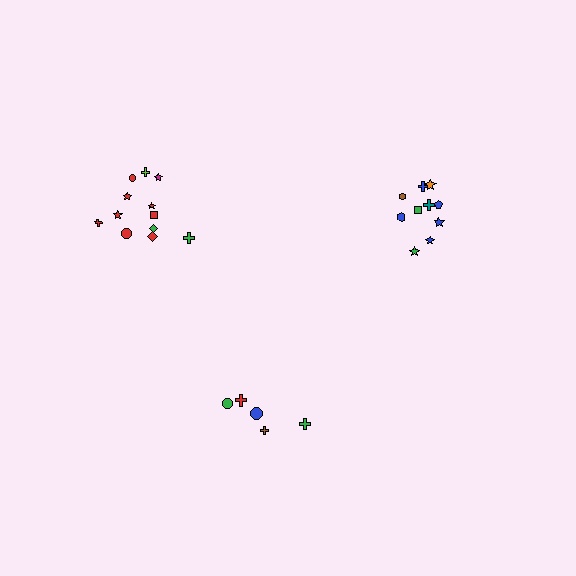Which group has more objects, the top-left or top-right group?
The top-left group.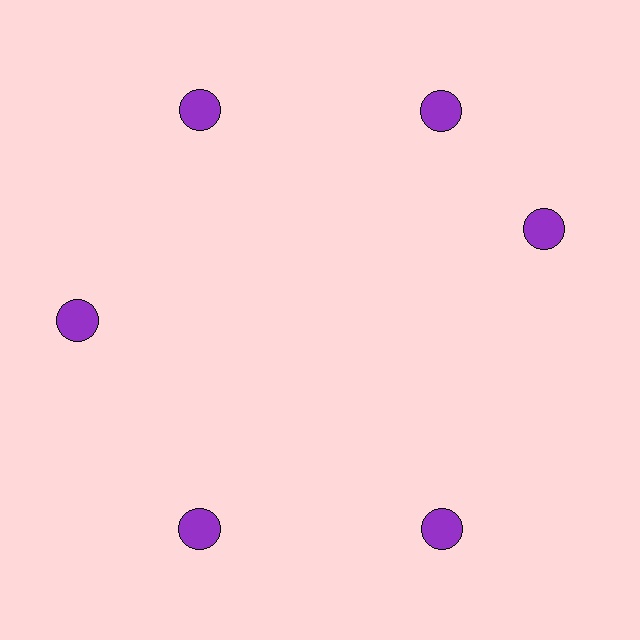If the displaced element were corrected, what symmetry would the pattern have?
It would have 6-fold rotational symmetry — the pattern would map onto itself every 60 degrees.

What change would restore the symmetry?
The symmetry would be restored by rotating it back into even spacing with its neighbors so that all 6 circles sit at equal angles and equal distance from the center.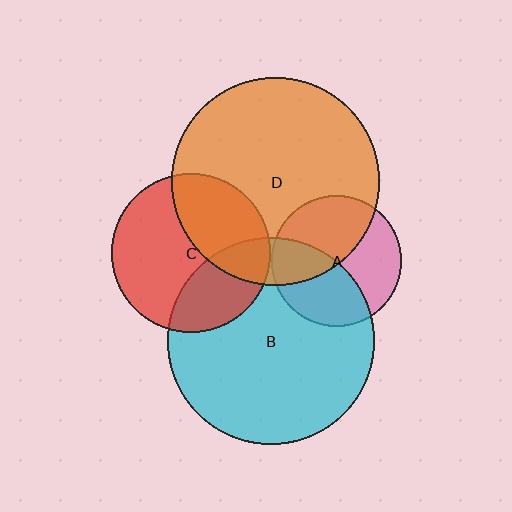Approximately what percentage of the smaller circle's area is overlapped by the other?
Approximately 15%.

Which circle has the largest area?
Circle D (orange).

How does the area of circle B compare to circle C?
Approximately 1.7 times.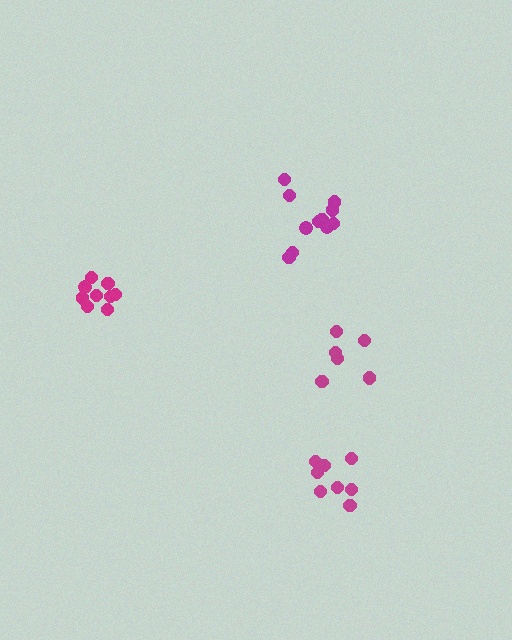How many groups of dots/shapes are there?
There are 4 groups.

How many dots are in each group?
Group 1: 9 dots, Group 2: 11 dots, Group 3: 6 dots, Group 4: 8 dots (34 total).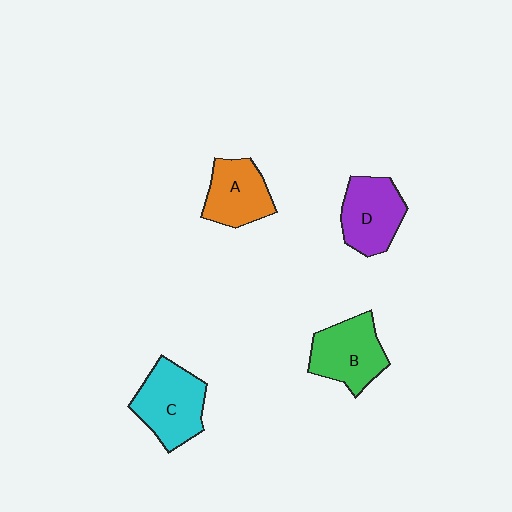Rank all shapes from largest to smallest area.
From largest to smallest: C (cyan), B (green), D (purple), A (orange).